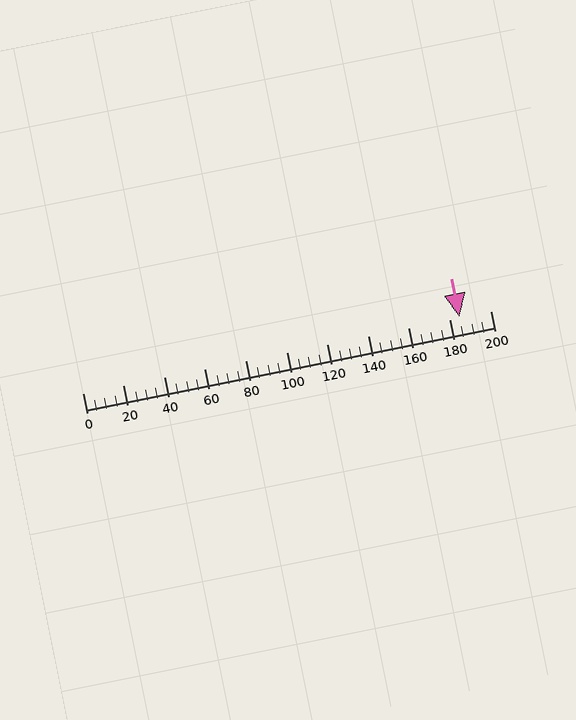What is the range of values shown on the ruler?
The ruler shows values from 0 to 200.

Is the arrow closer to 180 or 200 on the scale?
The arrow is closer to 180.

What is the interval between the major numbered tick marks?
The major tick marks are spaced 20 units apart.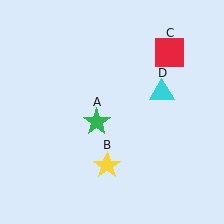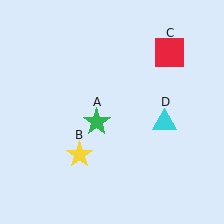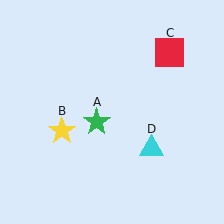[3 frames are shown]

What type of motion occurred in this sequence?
The yellow star (object B), cyan triangle (object D) rotated clockwise around the center of the scene.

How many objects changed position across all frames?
2 objects changed position: yellow star (object B), cyan triangle (object D).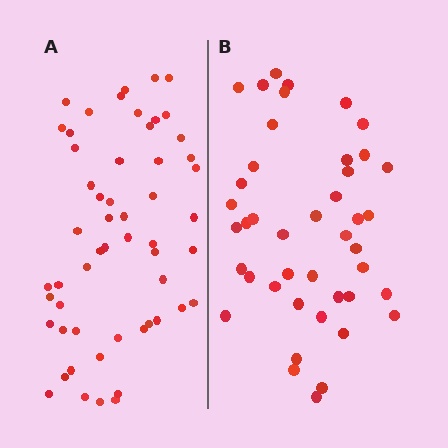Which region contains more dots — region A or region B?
Region A (the left region) has more dots.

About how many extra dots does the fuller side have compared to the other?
Region A has roughly 12 or so more dots than region B.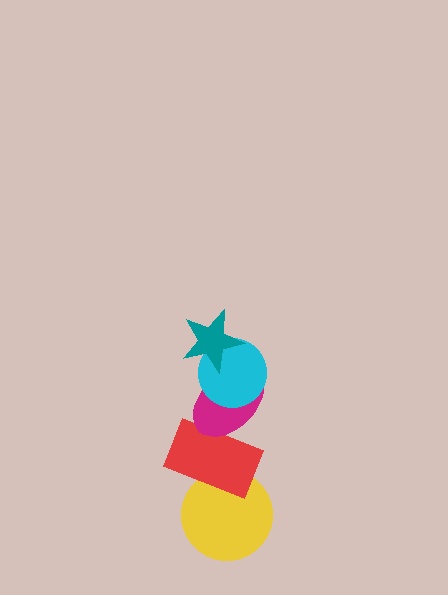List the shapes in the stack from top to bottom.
From top to bottom: the teal star, the cyan circle, the magenta ellipse, the red rectangle, the yellow circle.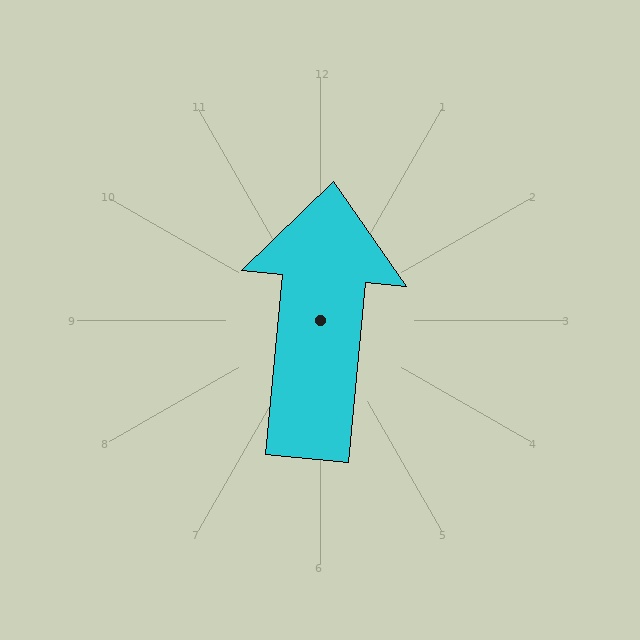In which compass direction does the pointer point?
North.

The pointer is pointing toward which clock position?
Roughly 12 o'clock.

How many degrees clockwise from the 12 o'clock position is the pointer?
Approximately 5 degrees.